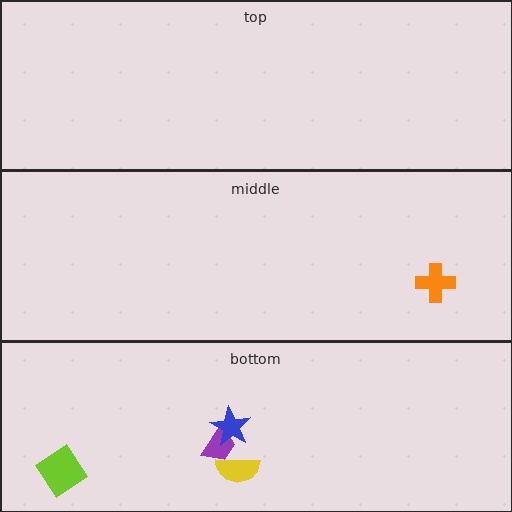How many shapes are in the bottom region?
4.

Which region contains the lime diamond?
The bottom region.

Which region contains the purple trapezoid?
The bottom region.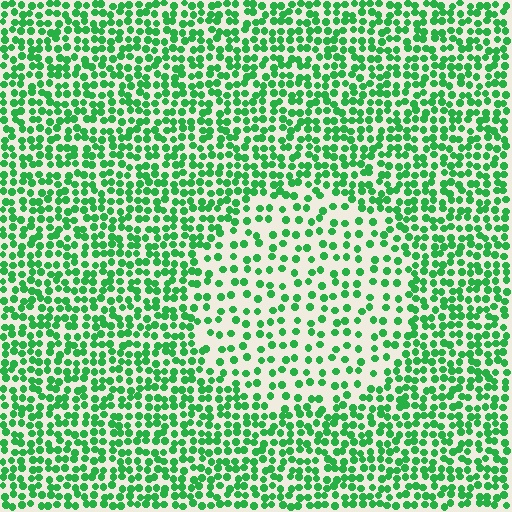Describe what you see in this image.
The image contains small green elements arranged at two different densities. A circle-shaped region is visible where the elements are less densely packed than the surrounding area.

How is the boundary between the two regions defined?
The boundary is defined by a change in element density (approximately 2.0x ratio). All elements are the same color, size, and shape.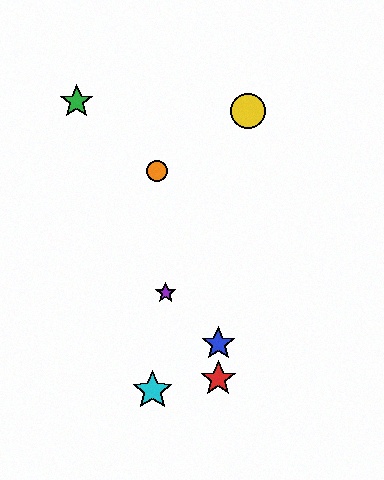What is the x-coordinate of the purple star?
The purple star is at x≈166.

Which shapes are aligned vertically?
The red star, the blue star are aligned vertically.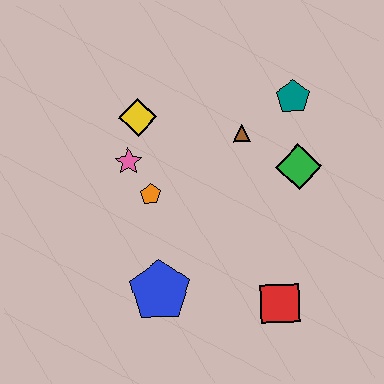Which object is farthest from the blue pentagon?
The teal pentagon is farthest from the blue pentagon.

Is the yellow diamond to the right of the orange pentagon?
No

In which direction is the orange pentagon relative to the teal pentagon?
The orange pentagon is to the left of the teal pentagon.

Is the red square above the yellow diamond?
No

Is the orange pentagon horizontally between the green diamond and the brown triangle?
No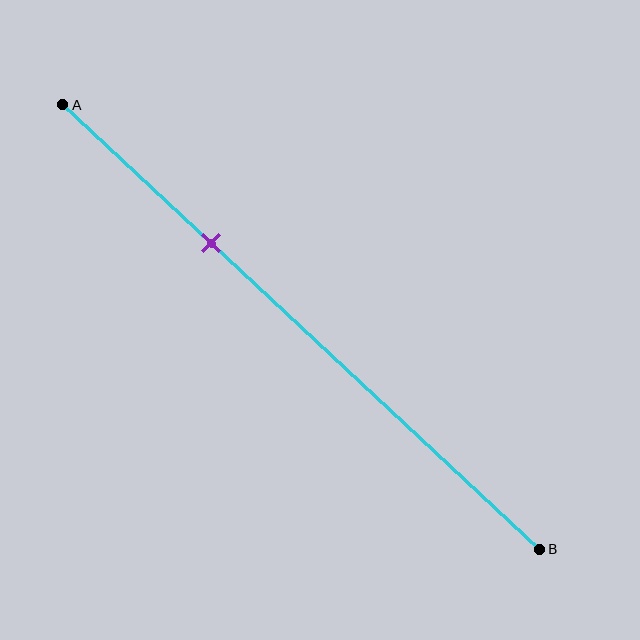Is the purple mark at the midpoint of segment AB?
No, the mark is at about 30% from A, not at the 50% midpoint.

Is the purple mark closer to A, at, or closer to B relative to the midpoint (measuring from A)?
The purple mark is closer to point A than the midpoint of segment AB.